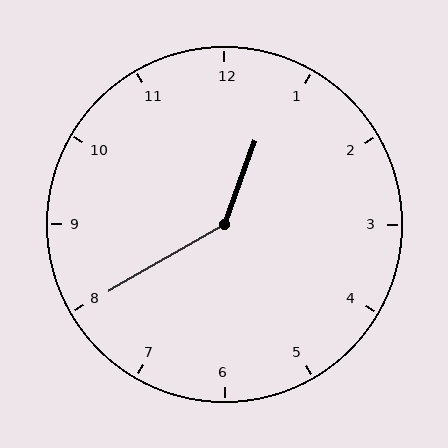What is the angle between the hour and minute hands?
Approximately 140 degrees.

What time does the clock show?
12:40.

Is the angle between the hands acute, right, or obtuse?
It is obtuse.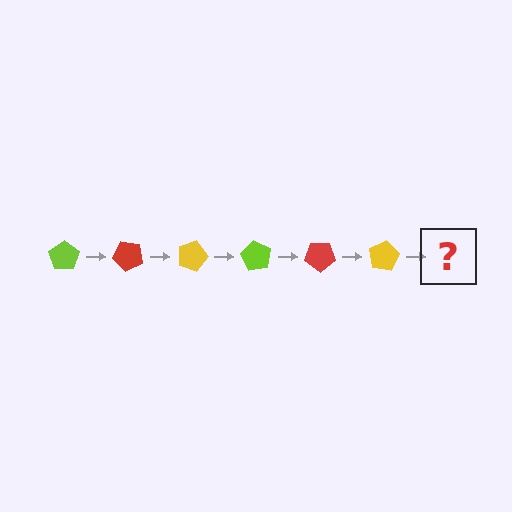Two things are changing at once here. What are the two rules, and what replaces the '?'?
The two rules are that it rotates 45 degrees each step and the color cycles through lime, red, and yellow. The '?' should be a lime pentagon, rotated 270 degrees from the start.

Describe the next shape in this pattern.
It should be a lime pentagon, rotated 270 degrees from the start.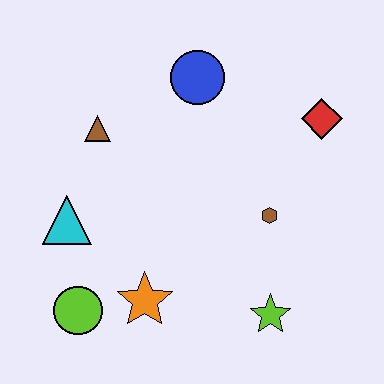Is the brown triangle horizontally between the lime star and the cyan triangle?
Yes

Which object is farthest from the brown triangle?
The lime star is farthest from the brown triangle.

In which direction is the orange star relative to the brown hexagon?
The orange star is to the left of the brown hexagon.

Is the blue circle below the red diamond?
No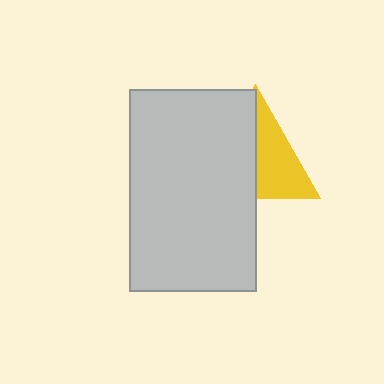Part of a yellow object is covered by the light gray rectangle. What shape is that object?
It is a triangle.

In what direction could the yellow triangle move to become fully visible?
The yellow triangle could move right. That would shift it out from behind the light gray rectangle entirely.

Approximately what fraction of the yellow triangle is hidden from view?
Roughly 53% of the yellow triangle is hidden behind the light gray rectangle.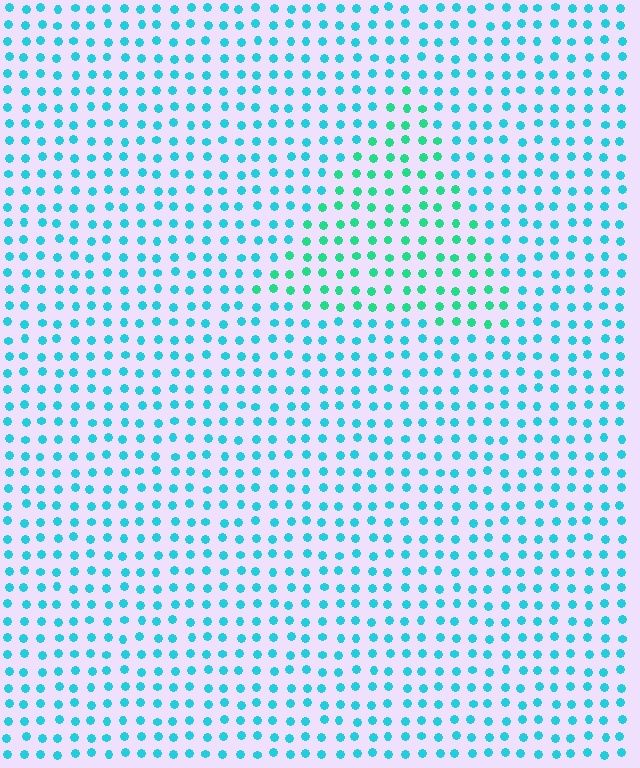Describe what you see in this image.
The image is filled with small cyan elements in a uniform arrangement. A triangle-shaped region is visible where the elements are tinted to a slightly different hue, forming a subtle color boundary.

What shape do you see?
I see a triangle.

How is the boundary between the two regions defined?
The boundary is defined purely by a slight shift in hue (about 32 degrees). Spacing, size, and orientation are identical on both sides.